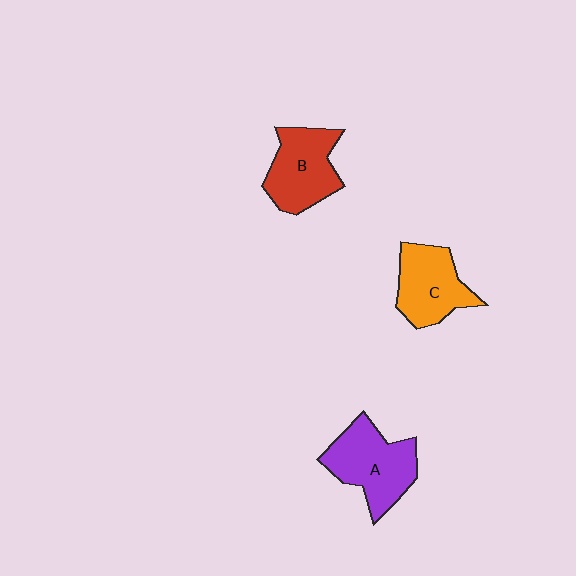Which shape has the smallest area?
Shape C (orange).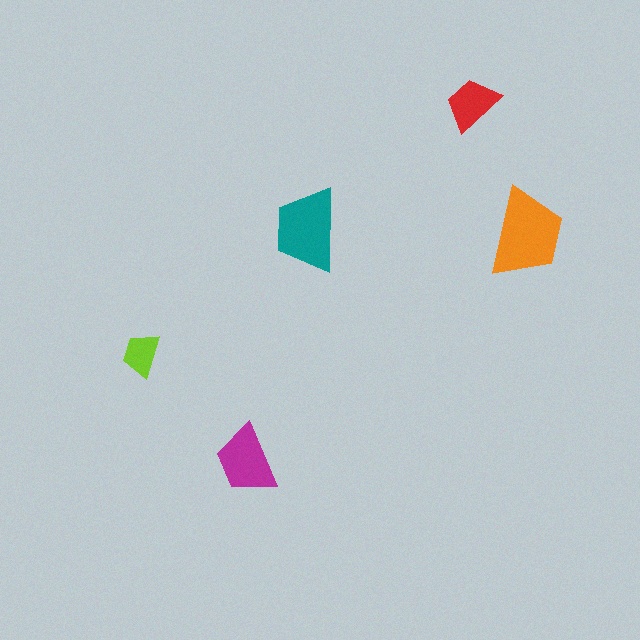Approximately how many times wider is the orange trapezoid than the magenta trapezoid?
About 1.5 times wider.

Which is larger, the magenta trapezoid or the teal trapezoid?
The teal one.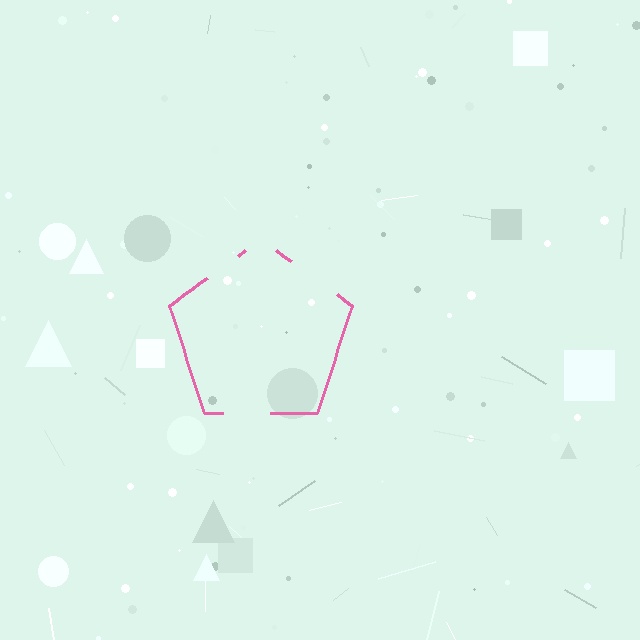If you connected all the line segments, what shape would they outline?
They would outline a pentagon.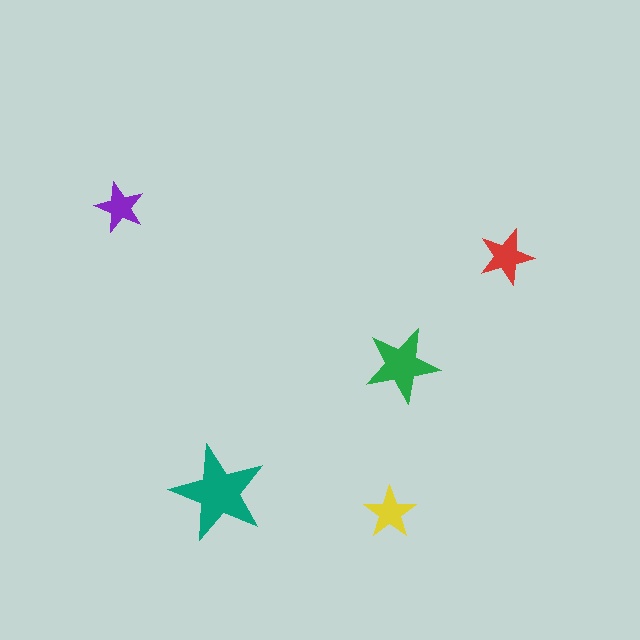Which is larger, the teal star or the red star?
The teal one.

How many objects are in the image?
There are 5 objects in the image.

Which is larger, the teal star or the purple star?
The teal one.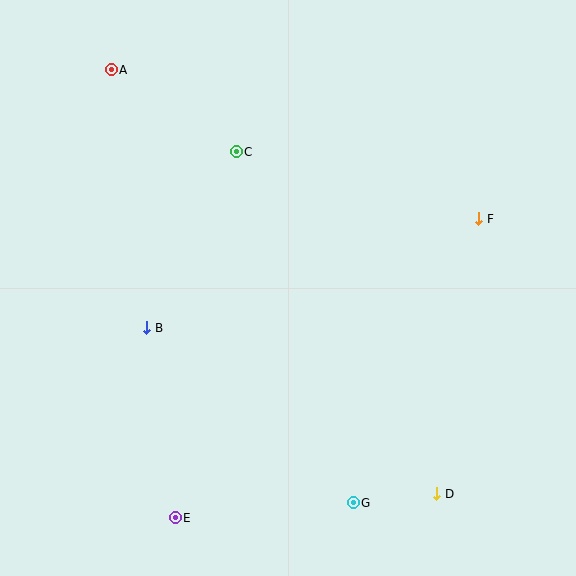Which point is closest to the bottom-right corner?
Point D is closest to the bottom-right corner.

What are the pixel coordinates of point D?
Point D is at (437, 494).